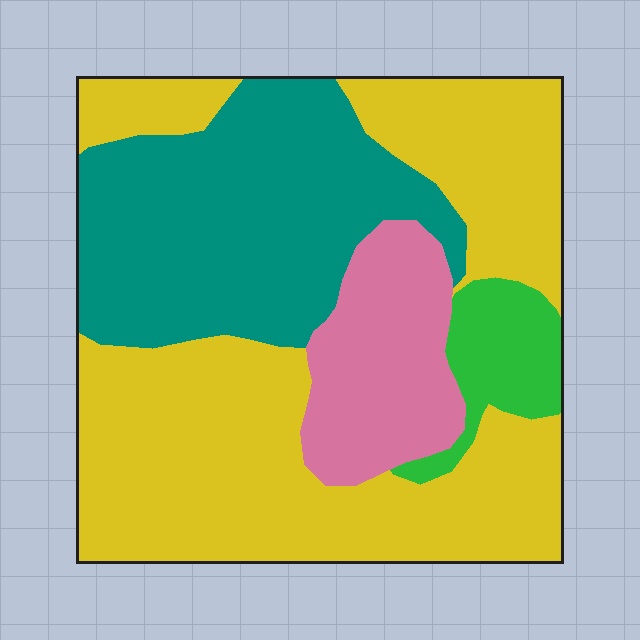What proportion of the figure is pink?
Pink covers roughly 15% of the figure.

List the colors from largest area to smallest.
From largest to smallest: yellow, teal, pink, green.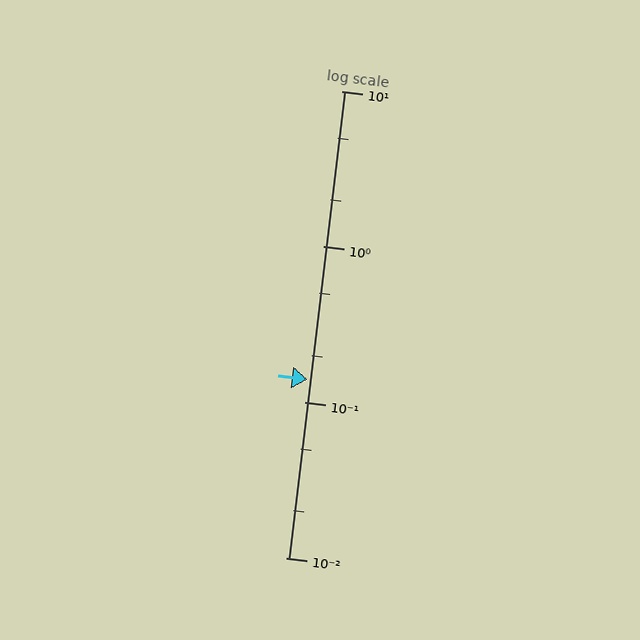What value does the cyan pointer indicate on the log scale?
The pointer indicates approximately 0.14.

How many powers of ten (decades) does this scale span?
The scale spans 3 decades, from 0.01 to 10.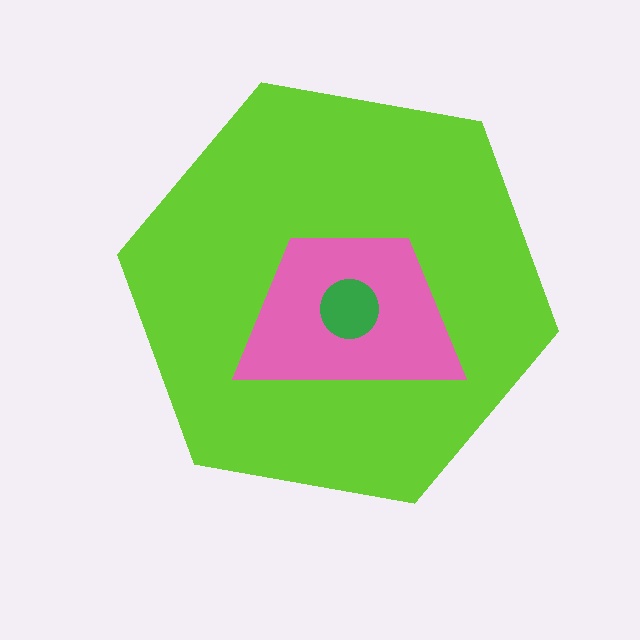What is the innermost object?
The green circle.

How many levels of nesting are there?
3.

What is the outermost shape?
The lime hexagon.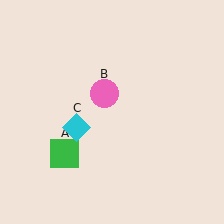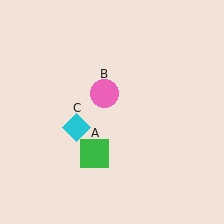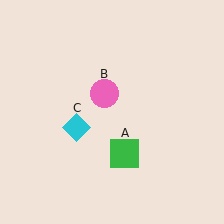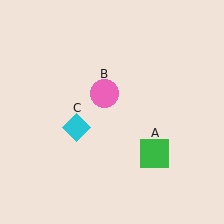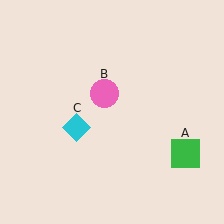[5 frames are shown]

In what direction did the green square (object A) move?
The green square (object A) moved right.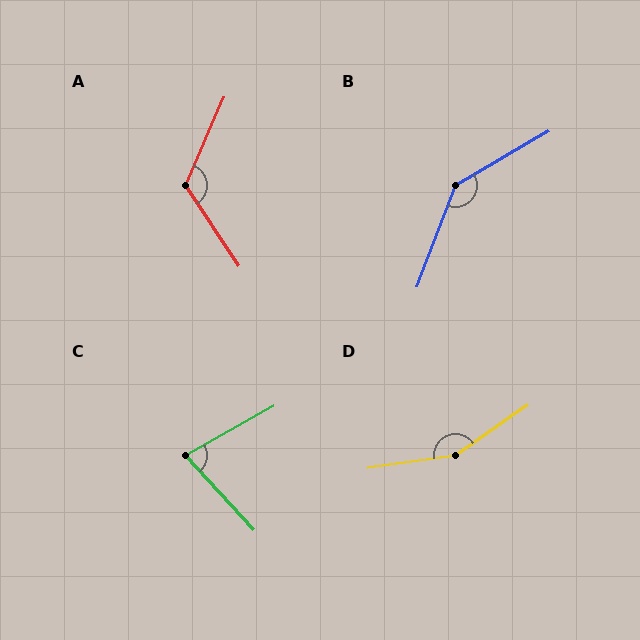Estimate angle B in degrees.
Approximately 141 degrees.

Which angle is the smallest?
C, at approximately 77 degrees.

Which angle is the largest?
D, at approximately 153 degrees.